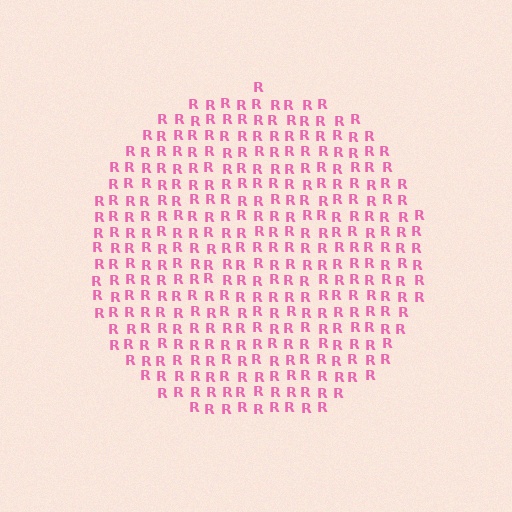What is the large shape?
The large shape is a circle.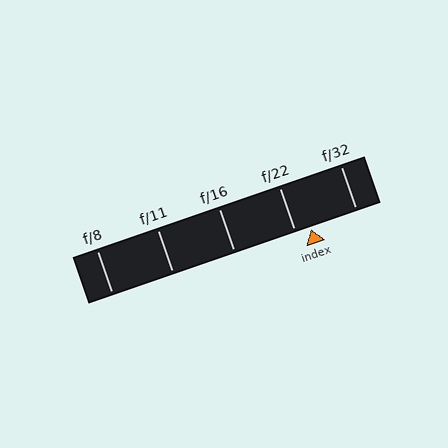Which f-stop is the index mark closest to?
The index mark is closest to f/22.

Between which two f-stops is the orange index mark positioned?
The index mark is between f/22 and f/32.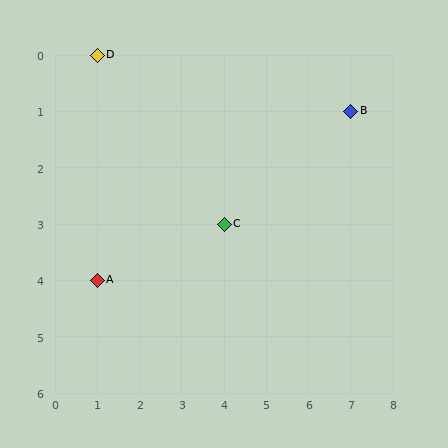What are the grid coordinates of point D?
Point D is at grid coordinates (1, 0).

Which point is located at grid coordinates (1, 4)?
Point A is at (1, 4).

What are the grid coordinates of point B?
Point B is at grid coordinates (7, 1).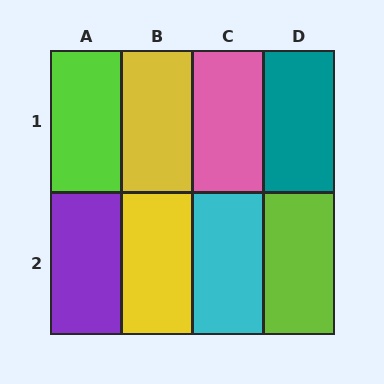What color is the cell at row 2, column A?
Purple.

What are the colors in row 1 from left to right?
Lime, yellow, pink, teal.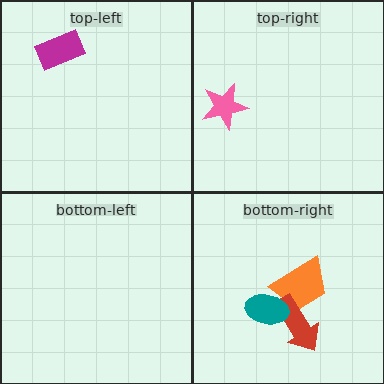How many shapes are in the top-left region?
1.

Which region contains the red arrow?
The bottom-right region.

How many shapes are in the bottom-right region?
3.